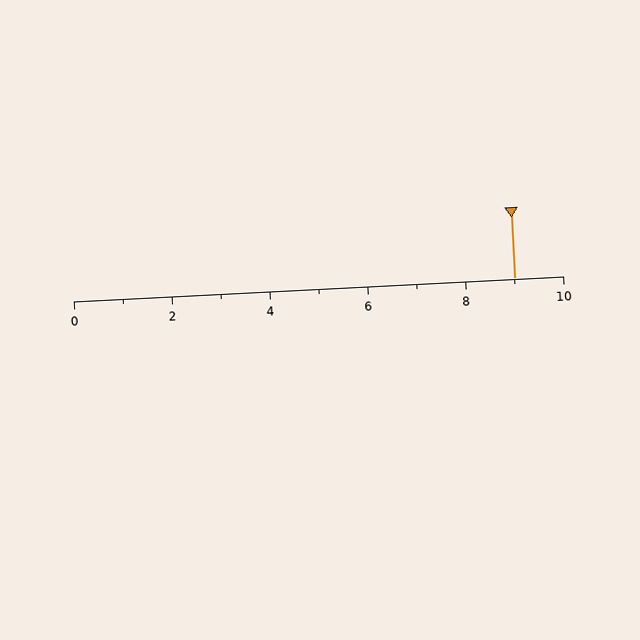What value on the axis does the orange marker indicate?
The marker indicates approximately 9.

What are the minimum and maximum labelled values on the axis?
The axis runs from 0 to 10.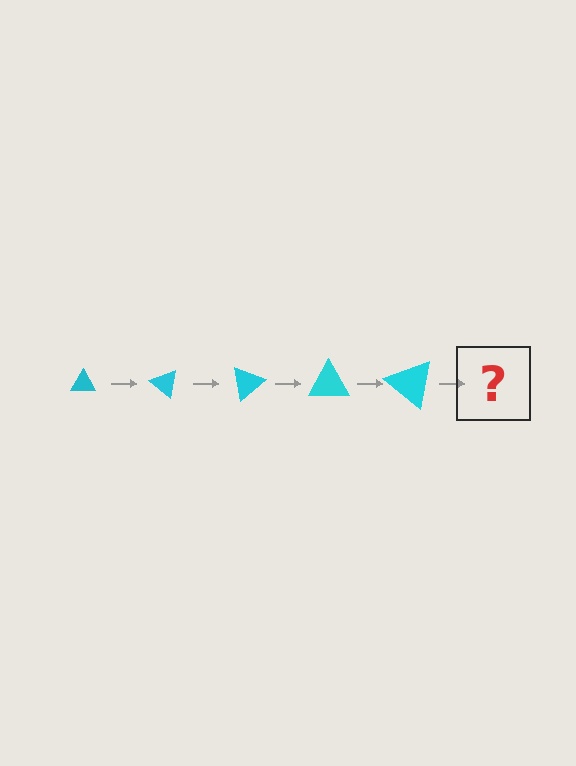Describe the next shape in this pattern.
It should be a triangle, larger than the previous one and rotated 200 degrees from the start.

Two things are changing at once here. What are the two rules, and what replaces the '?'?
The two rules are that the triangle grows larger each step and it rotates 40 degrees each step. The '?' should be a triangle, larger than the previous one and rotated 200 degrees from the start.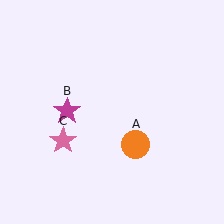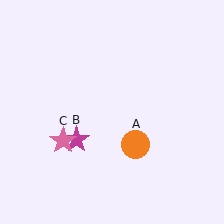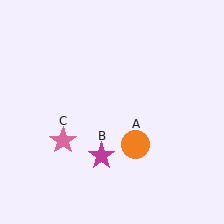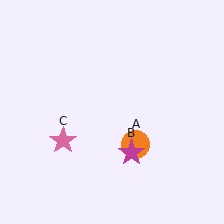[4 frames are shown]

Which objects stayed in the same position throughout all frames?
Orange circle (object A) and pink star (object C) remained stationary.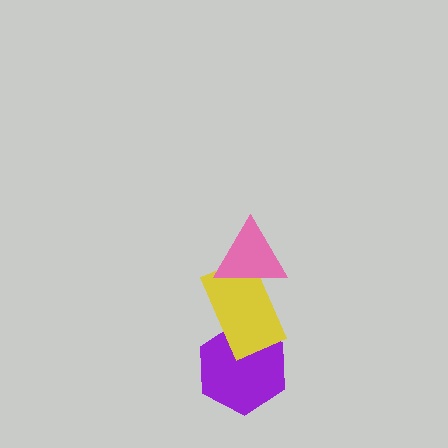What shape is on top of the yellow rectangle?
The pink triangle is on top of the yellow rectangle.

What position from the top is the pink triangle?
The pink triangle is 1st from the top.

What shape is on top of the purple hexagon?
The yellow rectangle is on top of the purple hexagon.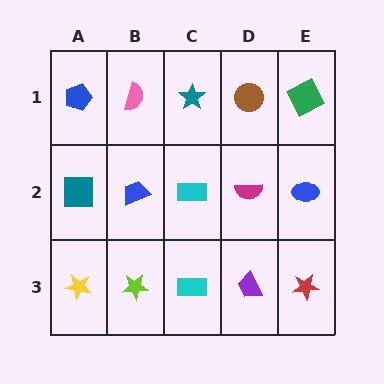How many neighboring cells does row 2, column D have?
4.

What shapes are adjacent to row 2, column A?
A blue pentagon (row 1, column A), a yellow star (row 3, column A), a blue trapezoid (row 2, column B).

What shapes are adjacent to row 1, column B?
A blue trapezoid (row 2, column B), a blue pentagon (row 1, column A), a teal star (row 1, column C).